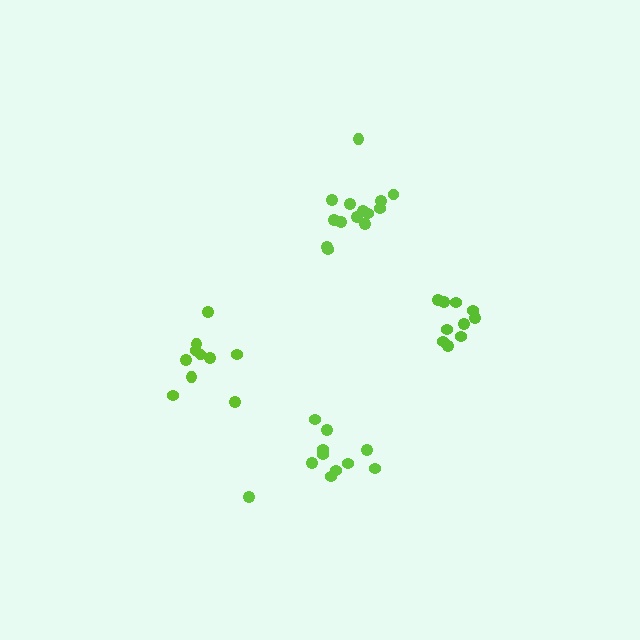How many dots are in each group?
Group 1: 14 dots, Group 2: 10 dots, Group 3: 10 dots, Group 4: 11 dots (45 total).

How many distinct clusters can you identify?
There are 4 distinct clusters.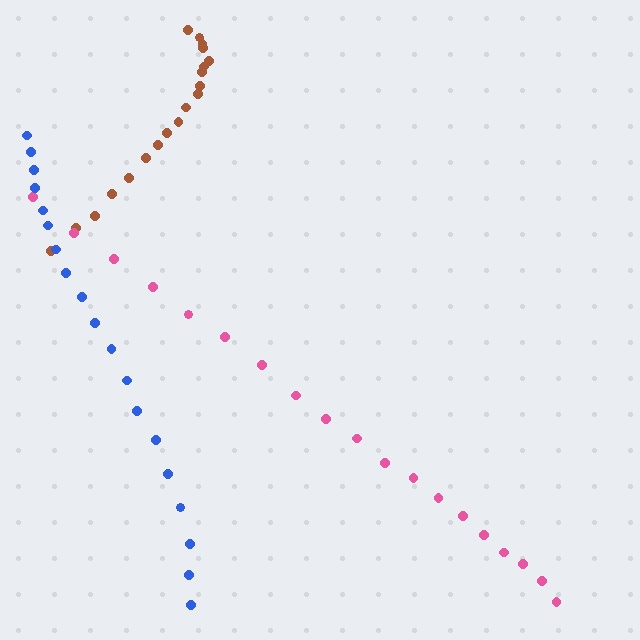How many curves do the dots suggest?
There are 3 distinct paths.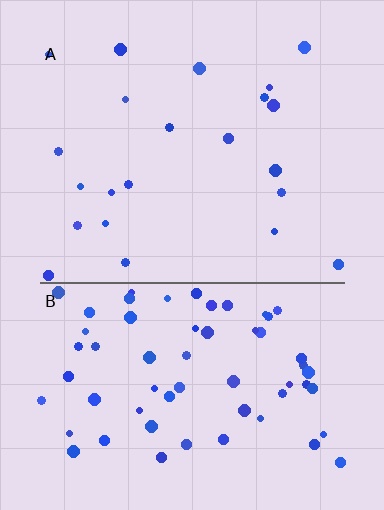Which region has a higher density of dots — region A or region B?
B (the bottom).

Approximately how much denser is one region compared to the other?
Approximately 2.8× — region B over region A.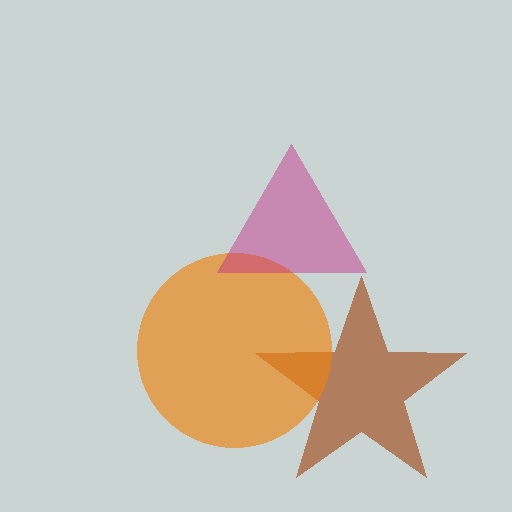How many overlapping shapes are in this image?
There are 3 overlapping shapes in the image.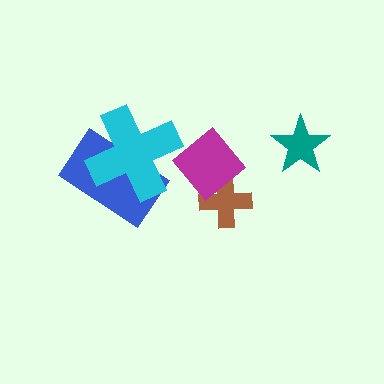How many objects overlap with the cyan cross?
2 objects overlap with the cyan cross.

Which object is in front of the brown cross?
The magenta diamond is in front of the brown cross.